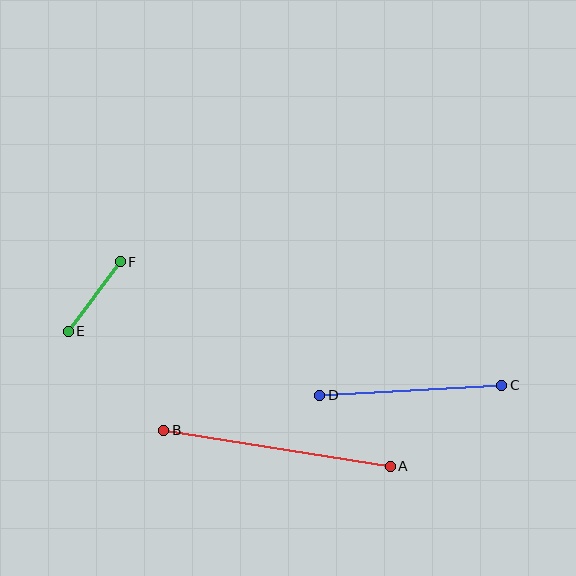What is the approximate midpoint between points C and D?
The midpoint is at approximately (411, 390) pixels.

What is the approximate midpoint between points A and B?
The midpoint is at approximately (277, 448) pixels.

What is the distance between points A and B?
The distance is approximately 229 pixels.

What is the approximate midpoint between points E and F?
The midpoint is at approximately (94, 296) pixels.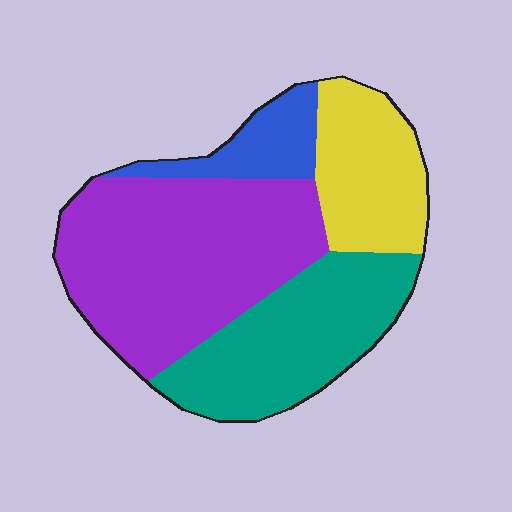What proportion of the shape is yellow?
Yellow covers about 20% of the shape.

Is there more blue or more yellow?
Yellow.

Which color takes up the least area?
Blue, at roughly 10%.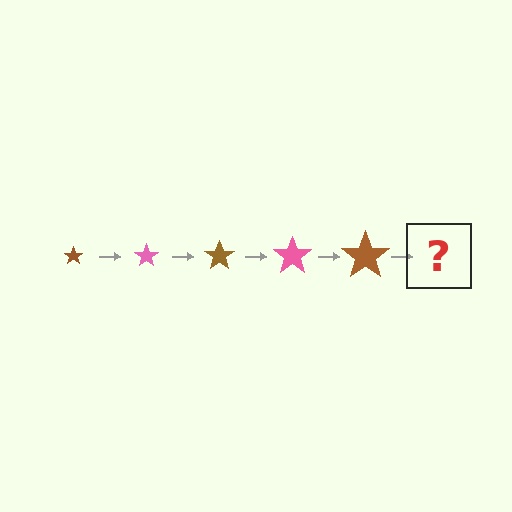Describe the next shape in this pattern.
It should be a pink star, larger than the previous one.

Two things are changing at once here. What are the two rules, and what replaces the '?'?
The two rules are that the star grows larger each step and the color cycles through brown and pink. The '?' should be a pink star, larger than the previous one.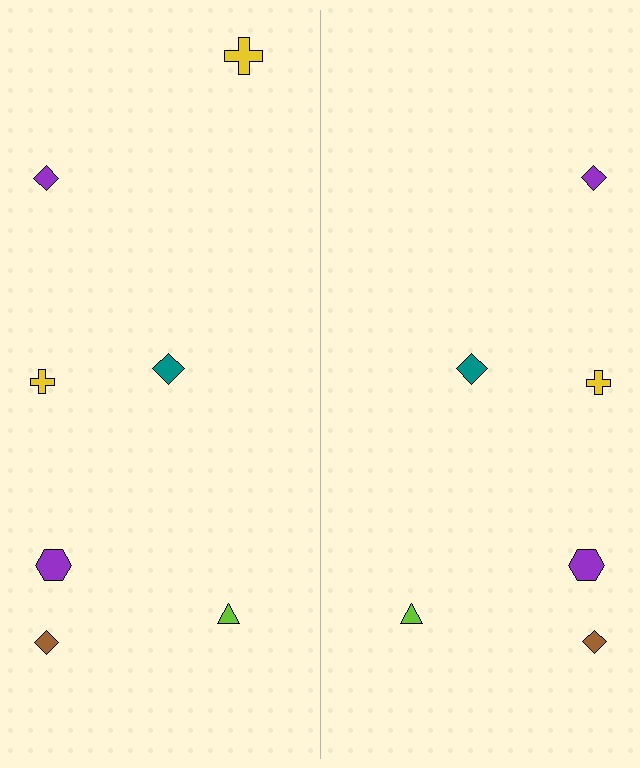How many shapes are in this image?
There are 13 shapes in this image.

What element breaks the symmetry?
A yellow cross is missing from the right side.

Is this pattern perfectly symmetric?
No, the pattern is not perfectly symmetric. A yellow cross is missing from the right side.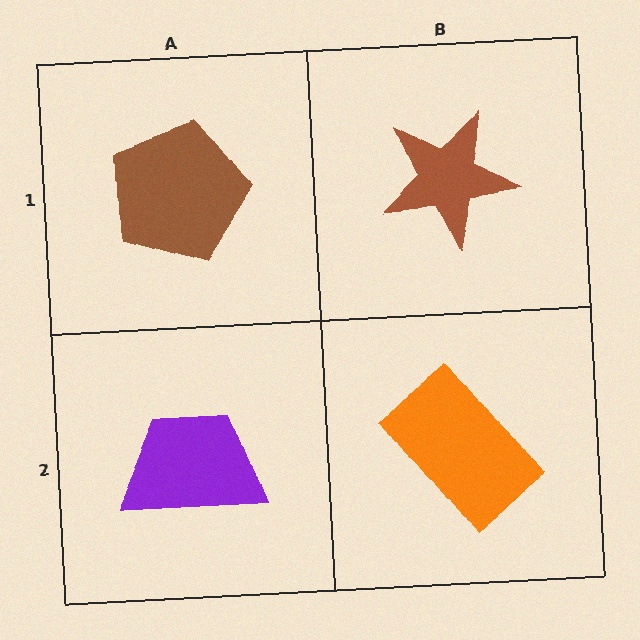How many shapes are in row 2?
2 shapes.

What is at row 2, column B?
An orange rectangle.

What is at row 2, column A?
A purple trapezoid.